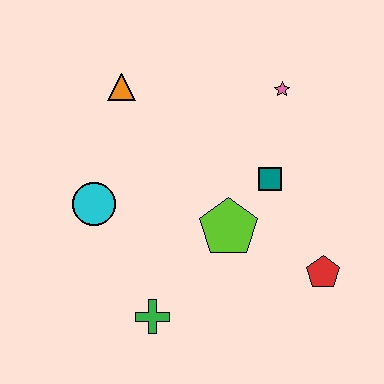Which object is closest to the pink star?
The teal square is closest to the pink star.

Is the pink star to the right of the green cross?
Yes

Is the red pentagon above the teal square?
No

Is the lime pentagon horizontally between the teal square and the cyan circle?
Yes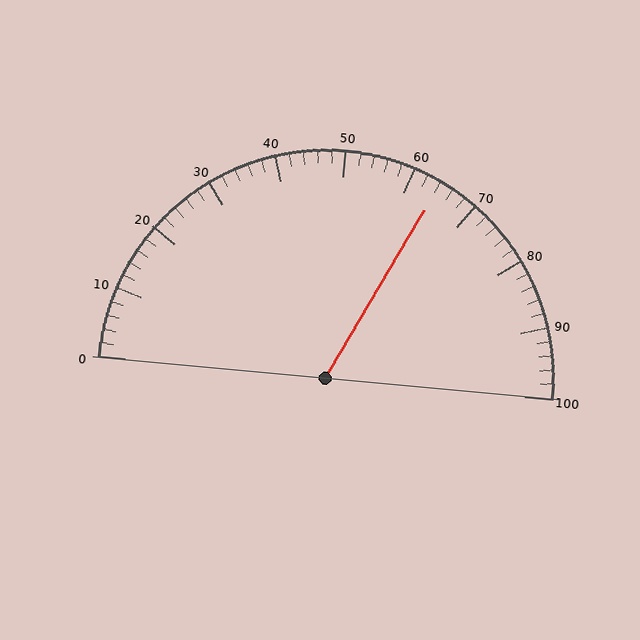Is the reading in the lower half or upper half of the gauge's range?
The reading is in the upper half of the range (0 to 100).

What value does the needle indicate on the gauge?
The needle indicates approximately 64.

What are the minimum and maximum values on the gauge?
The gauge ranges from 0 to 100.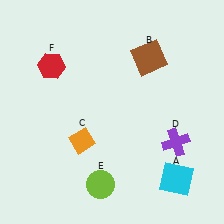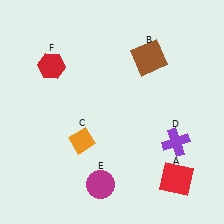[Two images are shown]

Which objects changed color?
A changed from cyan to red. E changed from lime to magenta.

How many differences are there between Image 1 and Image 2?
There are 2 differences between the two images.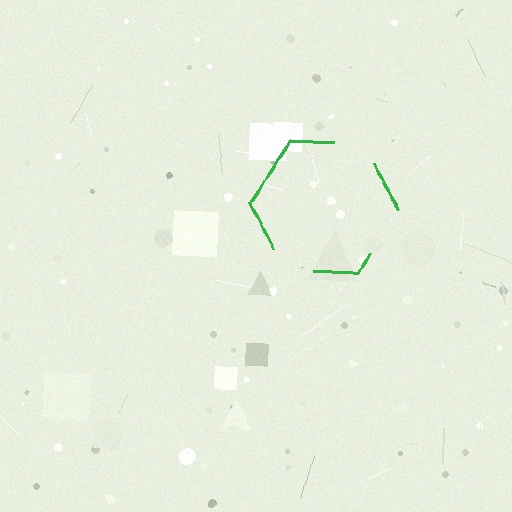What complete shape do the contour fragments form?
The contour fragments form a hexagon.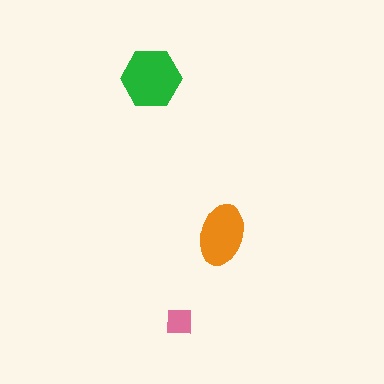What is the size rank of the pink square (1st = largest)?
3rd.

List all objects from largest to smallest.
The green hexagon, the orange ellipse, the pink square.